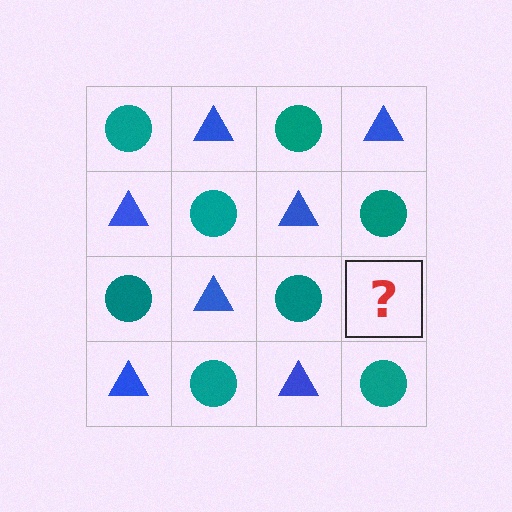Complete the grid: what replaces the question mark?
The question mark should be replaced with a blue triangle.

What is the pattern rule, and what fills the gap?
The rule is that it alternates teal circle and blue triangle in a checkerboard pattern. The gap should be filled with a blue triangle.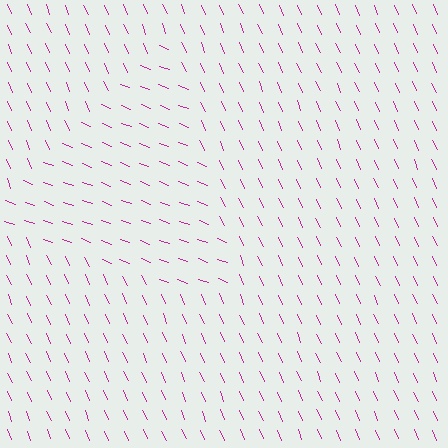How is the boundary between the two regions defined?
The boundary is defined purely by a change in line orientation (approximately 45 degrees difference). All lines are the same color and thickness.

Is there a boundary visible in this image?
Yes, there is a texture boundary formed by a change in line orientation.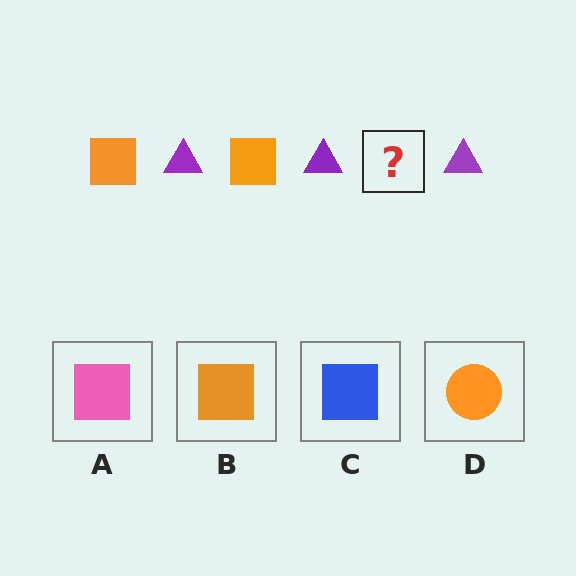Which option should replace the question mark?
Option B.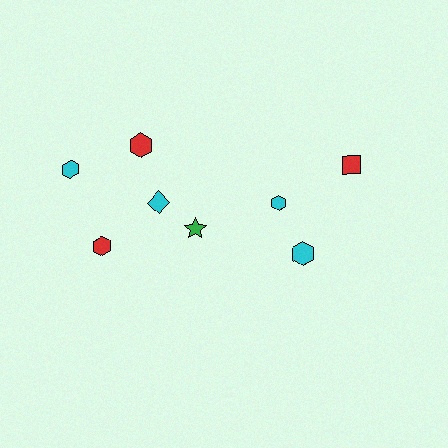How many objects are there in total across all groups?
There are 8 objects.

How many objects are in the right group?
There are 3 objects.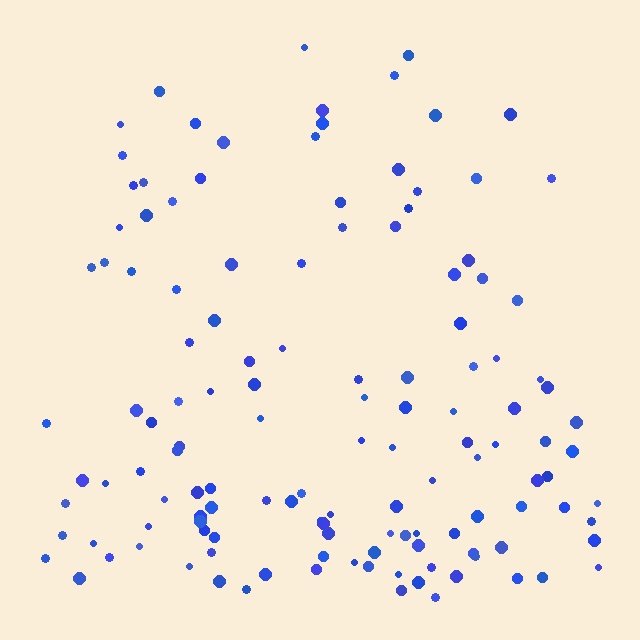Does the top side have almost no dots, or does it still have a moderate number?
Still a moderate number, just noticeably fewer than the bottom.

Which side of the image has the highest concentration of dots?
The bottom.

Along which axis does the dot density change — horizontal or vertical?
Vertical.